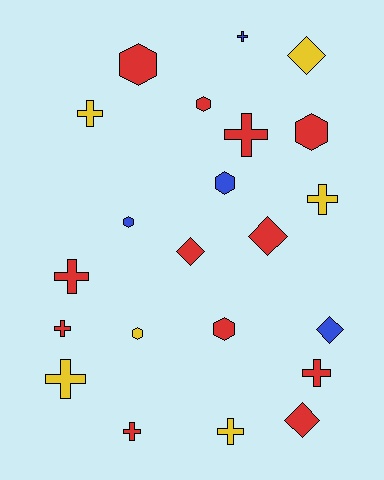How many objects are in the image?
There are 22 objects.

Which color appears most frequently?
Red, with 12 objects.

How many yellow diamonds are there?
There is 1 yellow diamond.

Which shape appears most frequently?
Cross, with 10 objects.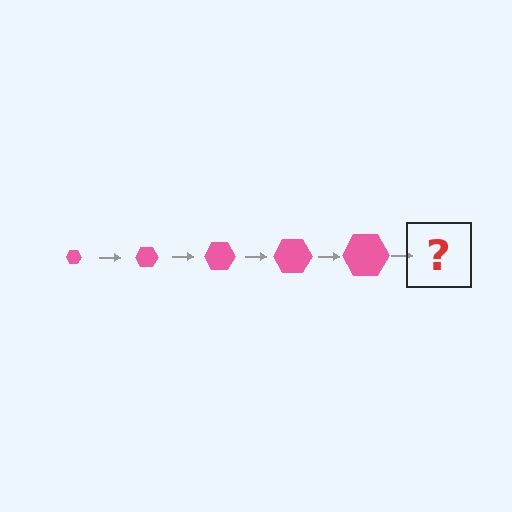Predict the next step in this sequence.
The next step is a pink hexagon, larger than the previous one.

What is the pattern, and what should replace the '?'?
The pattern is that the hexagon gets progressively larger each step. The '?' should be a pink hexagon, larger than the previous one.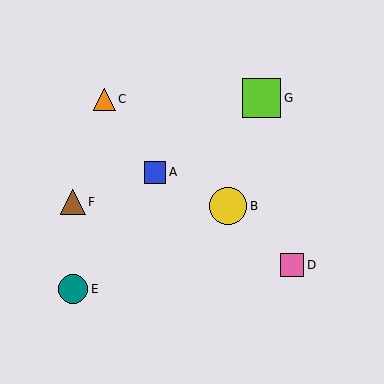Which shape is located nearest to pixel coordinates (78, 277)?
The teal circle (labeled E) at (73, 289) is nearest to that location.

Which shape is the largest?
The lime square (labeled G) is the largest.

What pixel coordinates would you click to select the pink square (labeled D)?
Click at (292, 265) to select the pink square D.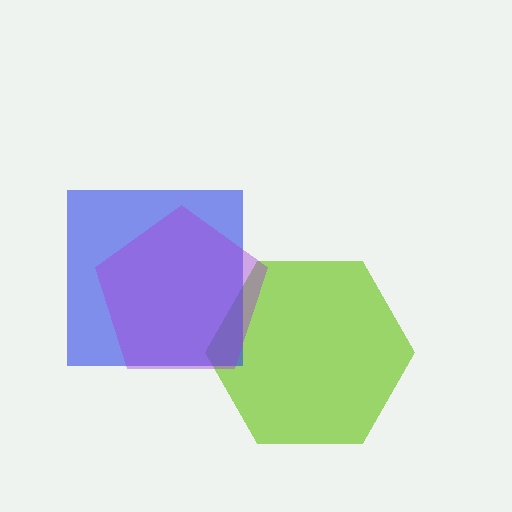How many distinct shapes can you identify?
There are 3 distinct shapes: a lime hexagon, a blue square, a purple pentagon.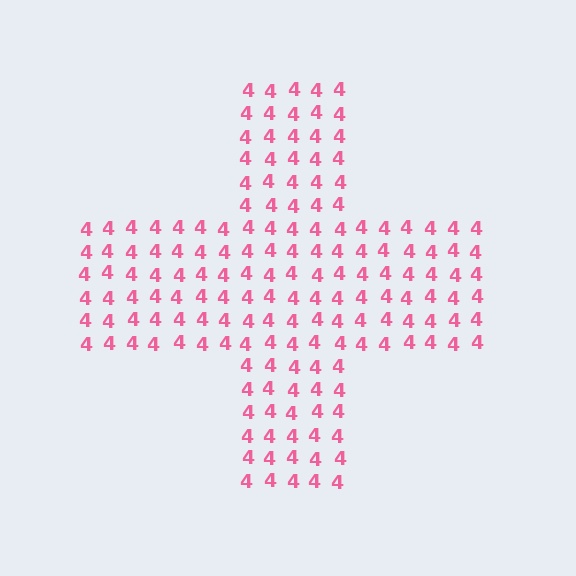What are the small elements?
The small elements are digit 4's.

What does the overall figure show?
The overall figure shows a cross.